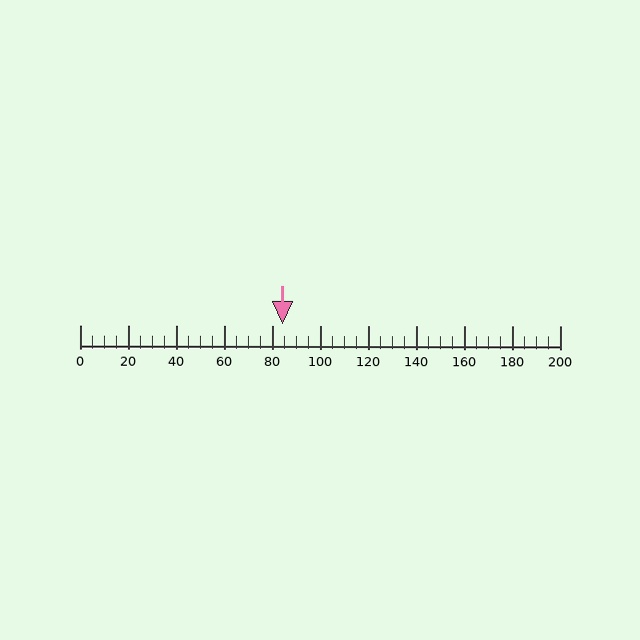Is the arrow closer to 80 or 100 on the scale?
The arrow is closer to 80.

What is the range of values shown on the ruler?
The ruler shows values from 0 to 200.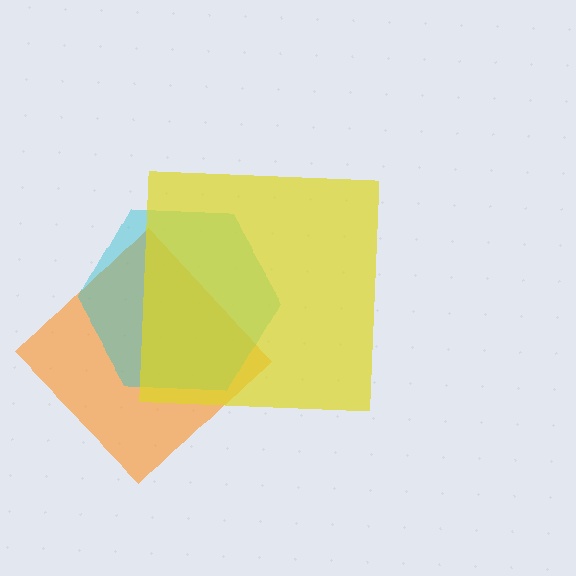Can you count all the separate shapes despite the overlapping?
Yes, there are 3 separate shapes.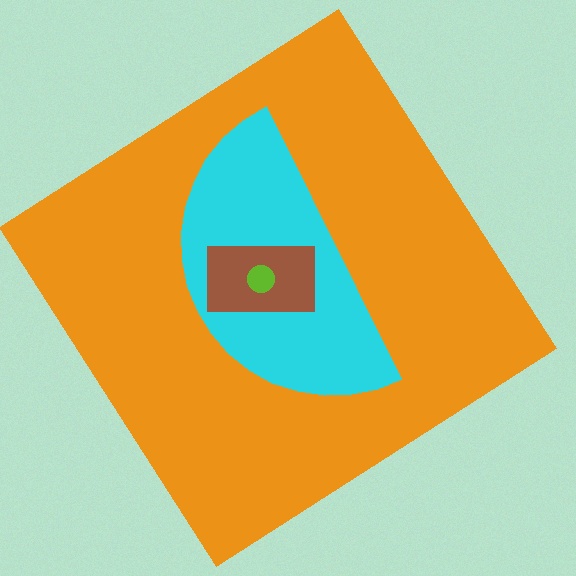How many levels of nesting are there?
4.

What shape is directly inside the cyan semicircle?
The brown rectangle.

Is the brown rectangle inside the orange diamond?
Yes.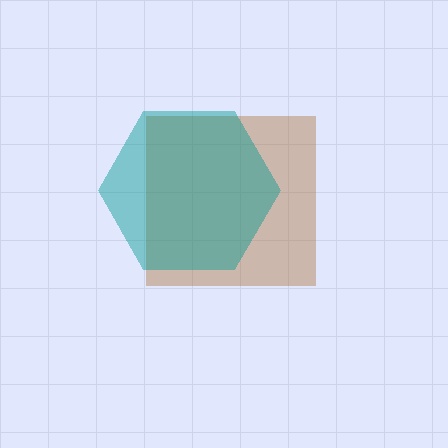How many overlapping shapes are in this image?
There are 2 overlapping shapes in the image.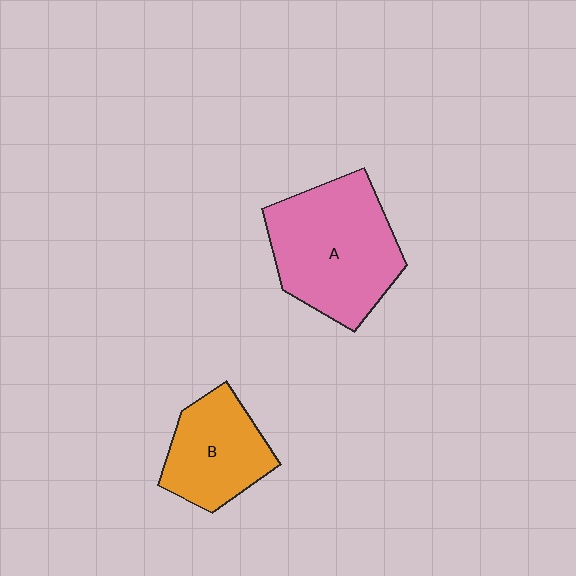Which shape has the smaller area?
Shape B (orange).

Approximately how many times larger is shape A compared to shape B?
Approximately 1.6 times.